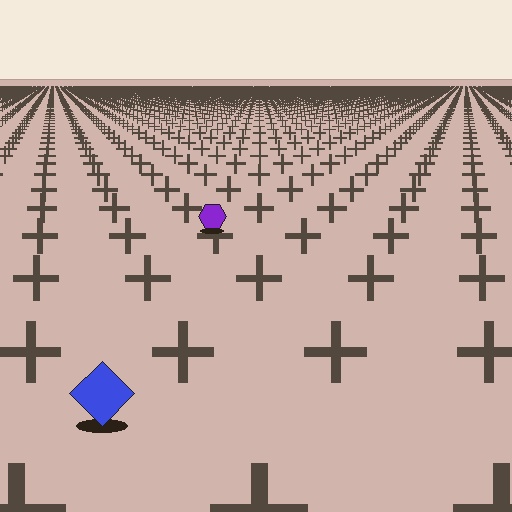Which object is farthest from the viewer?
The purple hexagon is farthest from the viewer. It appears smaller and the ground texture around it is denser.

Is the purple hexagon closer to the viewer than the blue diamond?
No. The blue diamond is closer — you can tell from the texture gradient: the ground texture is coarser near it.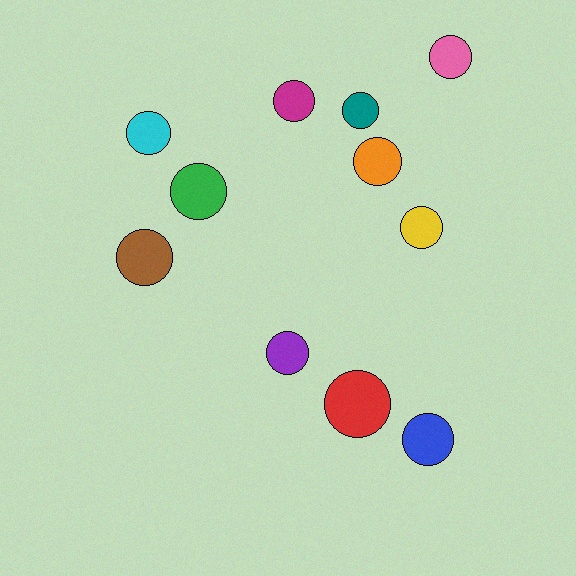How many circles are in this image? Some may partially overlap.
There are 11 circles.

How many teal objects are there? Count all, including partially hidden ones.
There is 1 teal object.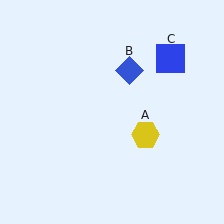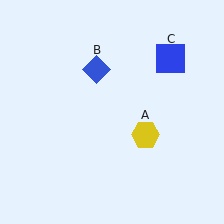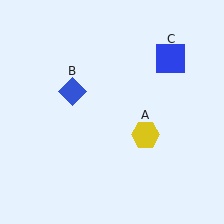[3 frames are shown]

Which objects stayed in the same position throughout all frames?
Yellow hexagon (object A) and blue square (object C) remained stationary.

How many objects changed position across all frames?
1 object changed position: blue diamond (object B).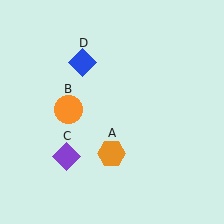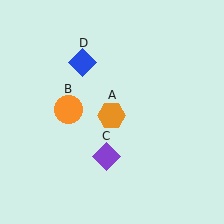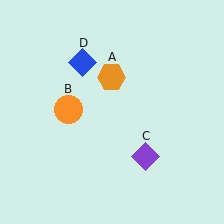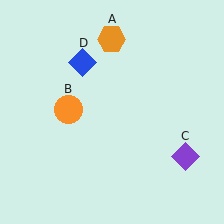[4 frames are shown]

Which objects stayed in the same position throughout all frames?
Orange circle (object B) and blue diamond (object D) remained stationary.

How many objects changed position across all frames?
2 objects changed position: orange hexagon (object A), purple diamond (object C).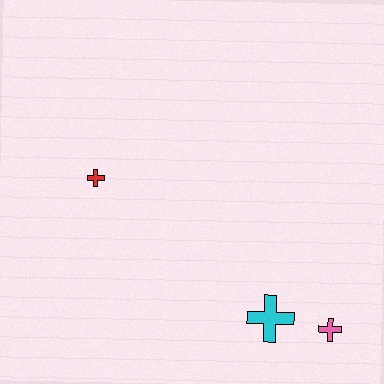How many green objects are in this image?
There are no green objects.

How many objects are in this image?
There are 3 objects.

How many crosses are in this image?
There are 3 crosses.